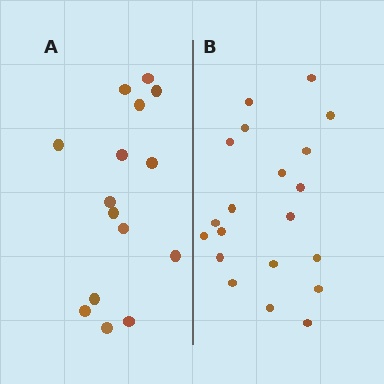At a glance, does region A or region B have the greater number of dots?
Region B (the right region) has more dots.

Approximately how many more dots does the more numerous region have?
Region B has about 5 more dots than region A.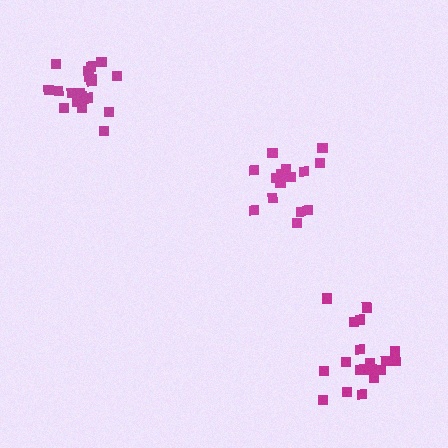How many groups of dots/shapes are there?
There are 3 groups.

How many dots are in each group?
Group 1: 19 dots, Group 2: 19 dots, Group 3: 15 dots (53 total).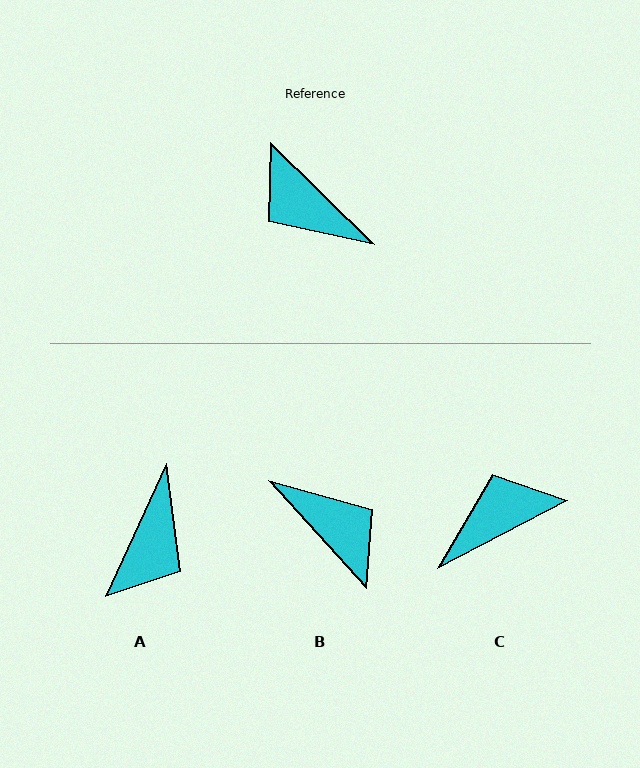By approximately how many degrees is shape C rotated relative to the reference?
Approximately 108 degrees clockwise.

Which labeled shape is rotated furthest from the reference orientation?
B, about 177 degrees away.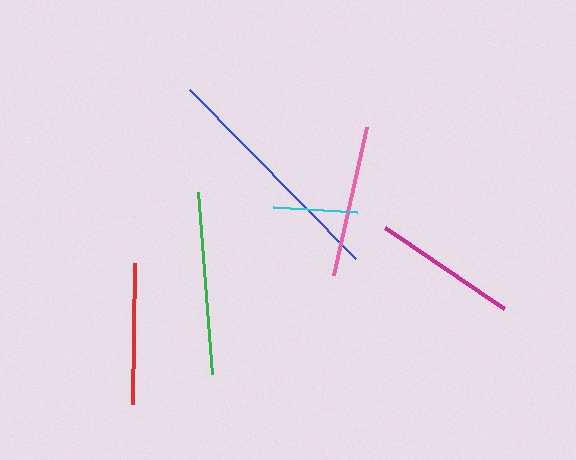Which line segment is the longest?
The blue line is the longest at approximately 237 pixels.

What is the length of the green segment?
The green segment is approximately 183 pixels long.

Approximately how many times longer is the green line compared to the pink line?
The green line is approximately 1.2 times the length of the pink line.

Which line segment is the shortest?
The cyan line is the shortest at approximately 84 pixels.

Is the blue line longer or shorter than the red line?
The blue line is longer than the red line.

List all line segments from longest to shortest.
From longest to shortest: blue, green, pink, magenta, red, cyan.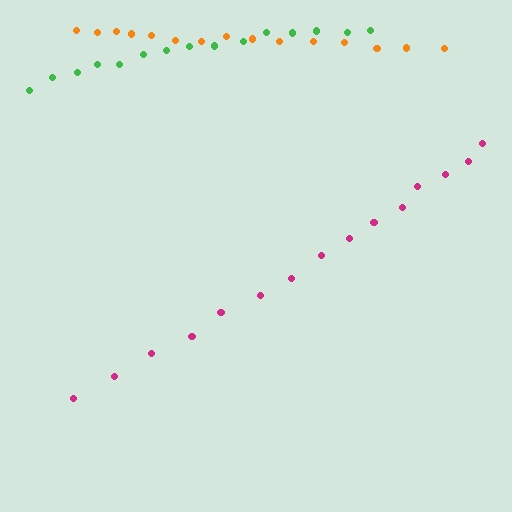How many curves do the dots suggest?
There are 3 distinct paths.